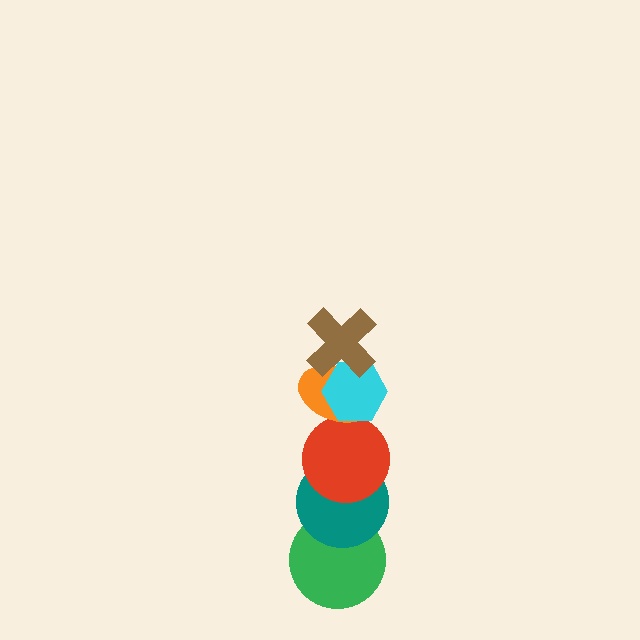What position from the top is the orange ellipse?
The orange ellipse is 3rd from the top.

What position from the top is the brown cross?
The brown cross is 1st from the top.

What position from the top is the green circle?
The green circle is 6th from the top.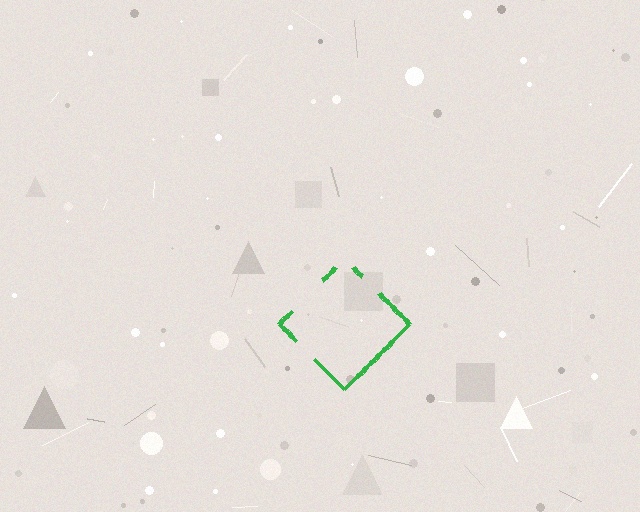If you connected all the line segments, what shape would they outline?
They would outline a diamond.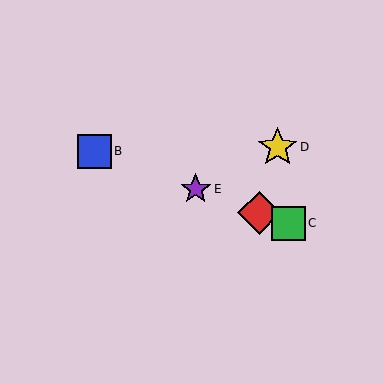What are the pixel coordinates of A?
Object A is at (259, 213).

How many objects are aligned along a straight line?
4 objects (A, B, C, E) are aligned along a straight line.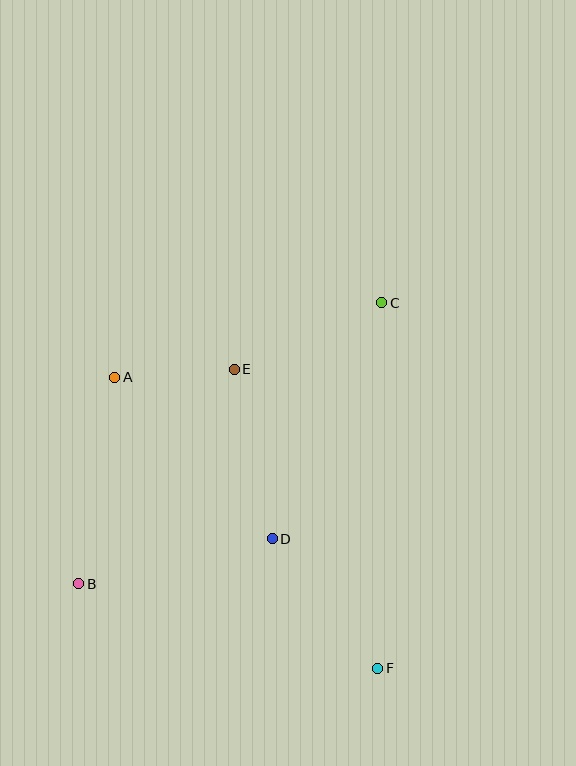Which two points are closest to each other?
Points A and E are closest to each other.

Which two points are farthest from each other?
Points B and C are farthest from each other.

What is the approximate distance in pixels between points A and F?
The distance between A and F is approximately 392 pixels.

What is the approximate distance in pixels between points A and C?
The distance between A and C is approximately 277 pixels.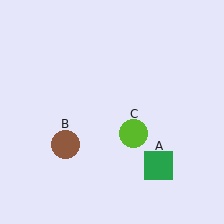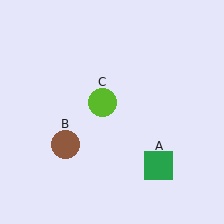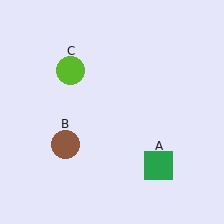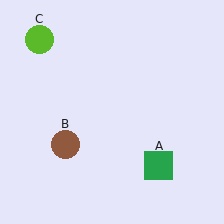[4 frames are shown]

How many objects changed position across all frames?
1 object changed position: lime circle (object C).